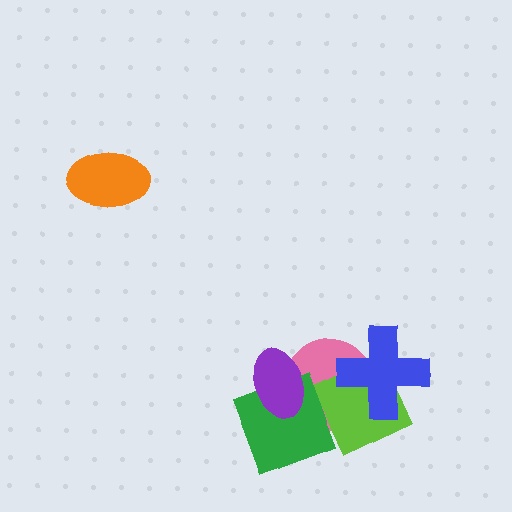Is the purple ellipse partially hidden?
No, no other shape covers it.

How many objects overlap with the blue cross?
2 objects overlap with the blue cross.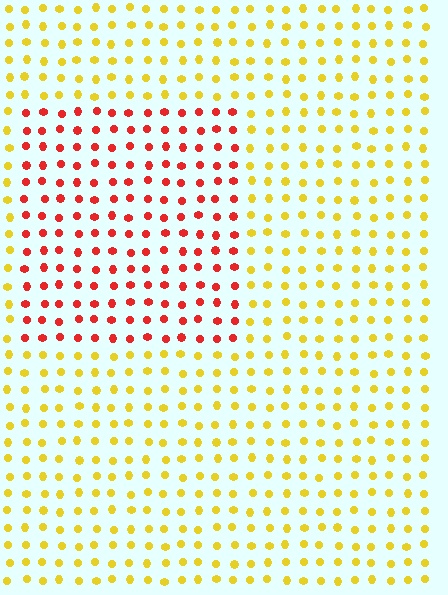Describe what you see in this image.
The image is filled with small yellow elements in a uniform arrangement. A rectangle-shaped region is visible where the elements are tinted to a slightly different hue, forming a subtle color boundary.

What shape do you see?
I see a rectangle.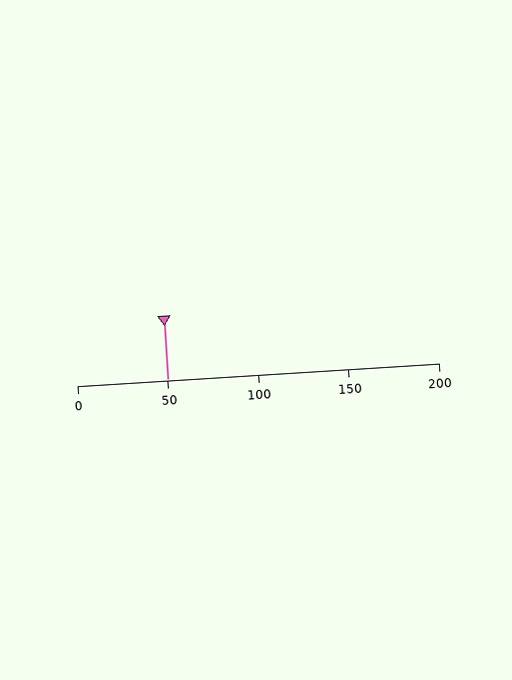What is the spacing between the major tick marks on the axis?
The major ticks are spaced 50 apart.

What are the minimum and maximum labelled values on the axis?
The axis runs from 0 to 200.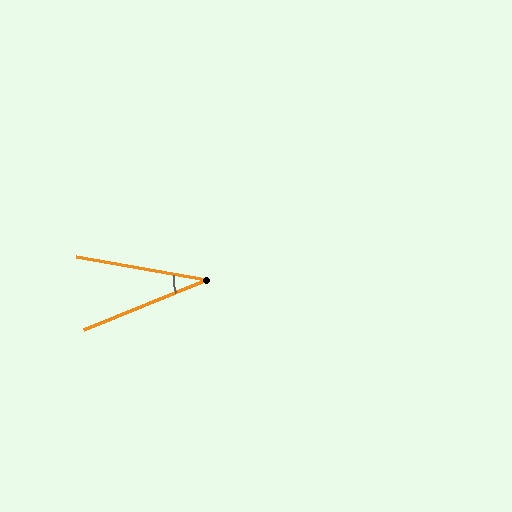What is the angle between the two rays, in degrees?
Approximately 32 degrees.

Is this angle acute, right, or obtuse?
It is acute.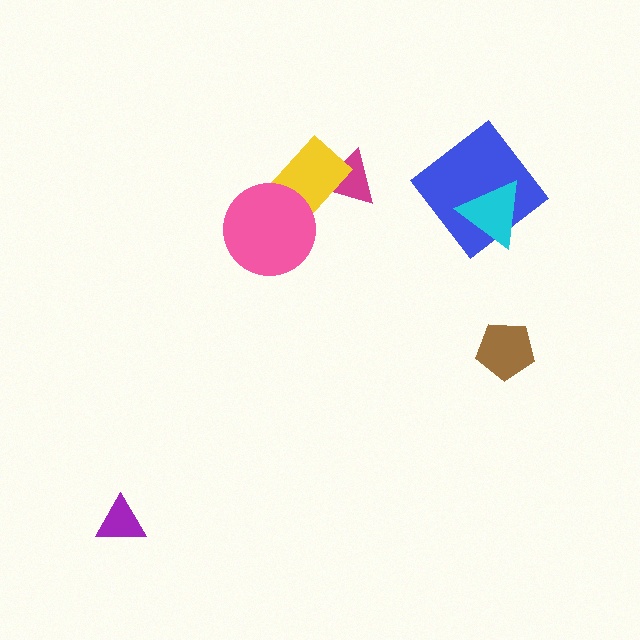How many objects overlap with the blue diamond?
1 object overlaps with the blue diamond.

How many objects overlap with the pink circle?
1 object overlaps with the pink circle.